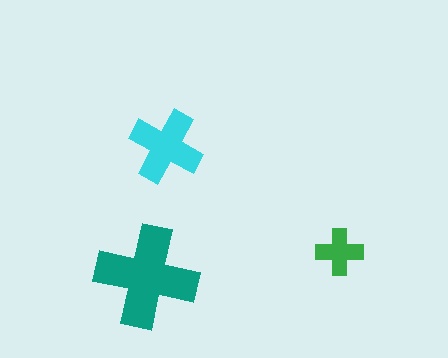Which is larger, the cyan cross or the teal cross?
The teal one.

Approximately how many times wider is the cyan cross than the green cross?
About 1.5 times wider.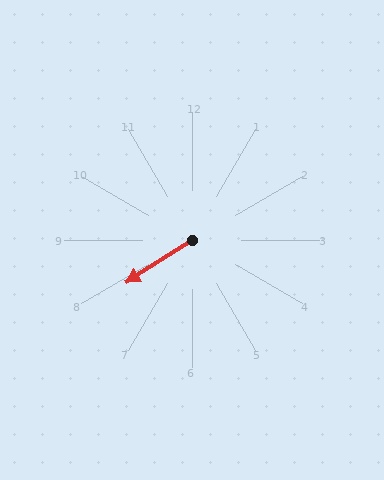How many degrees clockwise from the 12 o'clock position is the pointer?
Approximately 237 degrees.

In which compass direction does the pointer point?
Southwest.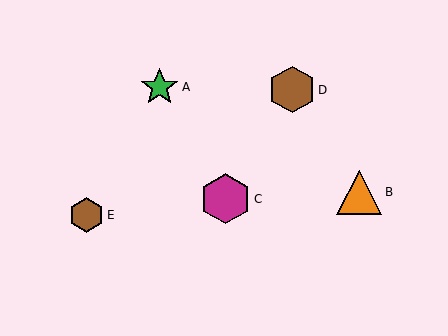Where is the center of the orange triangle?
The center of the orange triangle is at (359, 192).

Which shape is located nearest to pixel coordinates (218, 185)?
The magenta hexagon (labeled C) at (226, 199) is nearest to that location.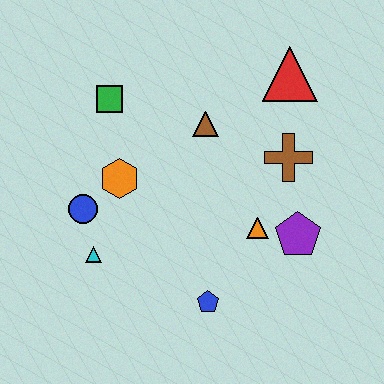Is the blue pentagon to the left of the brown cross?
Yes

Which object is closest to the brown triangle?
The brown cross is closest to the brown triangle.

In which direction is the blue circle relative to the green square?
The blue circle is below the green square.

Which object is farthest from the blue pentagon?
The red triangle is farthest from the blue pentagon.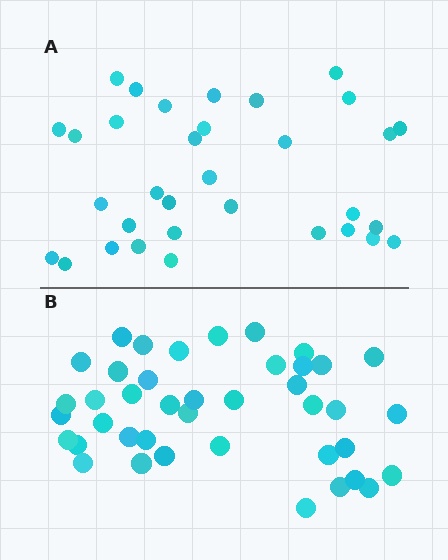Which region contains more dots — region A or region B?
Region B (the bottom region) has more dots.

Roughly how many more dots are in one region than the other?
Region B has roughly 8 or so more dots than region A.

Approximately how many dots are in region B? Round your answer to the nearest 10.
About 40 dots. (The exact count is 41, which rounds to 40.)